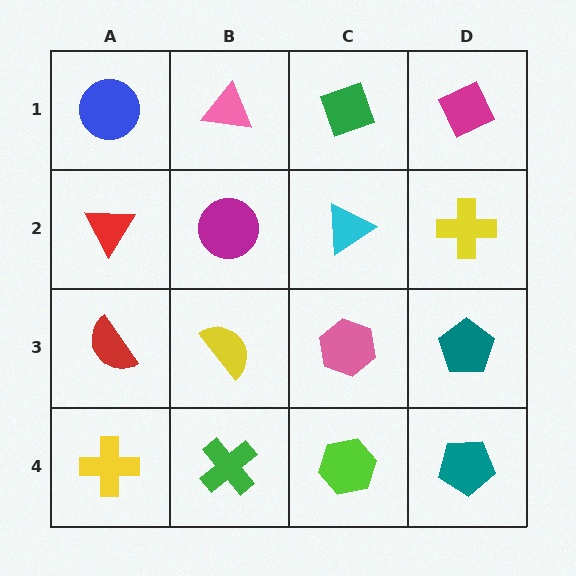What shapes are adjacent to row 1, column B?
A magenta circle (row 2, column B), a blue circle (row 1, column A), a green diamond (row 1, column C).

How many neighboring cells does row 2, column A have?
3.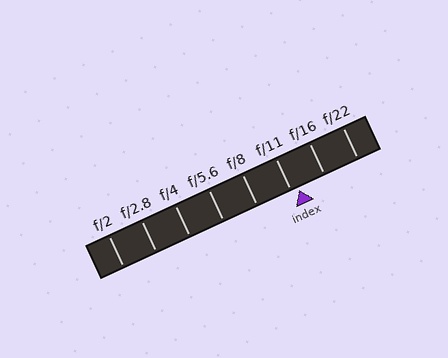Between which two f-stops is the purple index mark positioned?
The index mark is between f/11 and f/16.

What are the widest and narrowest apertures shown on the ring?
The widest aperture shown is f/2 and the narrowest is f/22.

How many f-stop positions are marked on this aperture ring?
There are 8 f-stop positions marked.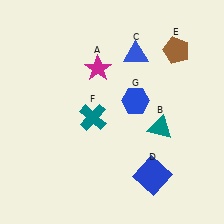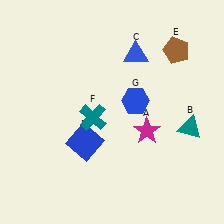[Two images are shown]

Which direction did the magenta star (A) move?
The magenta star (A) moved down.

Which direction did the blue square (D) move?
The blue square (D) moved left.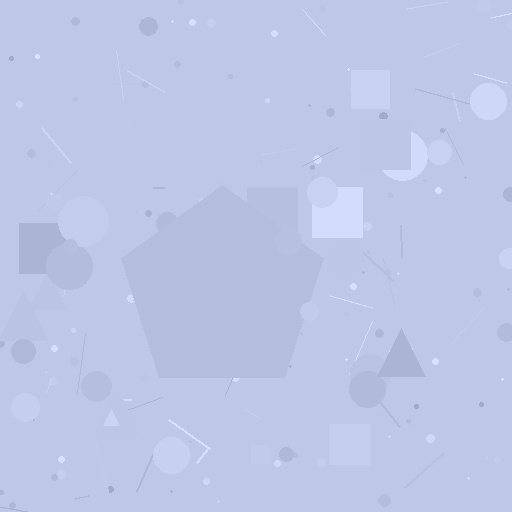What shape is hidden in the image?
A pentagon is hidden in the image.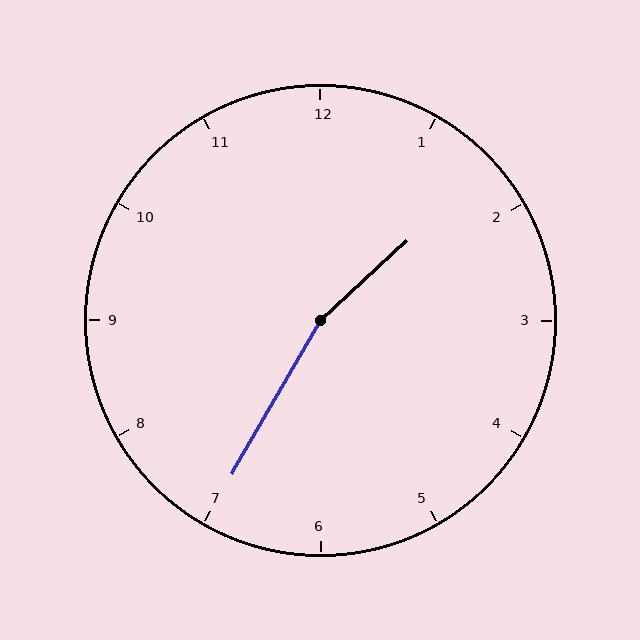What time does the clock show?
1:35.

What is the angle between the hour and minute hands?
Approximately 162 degrees.